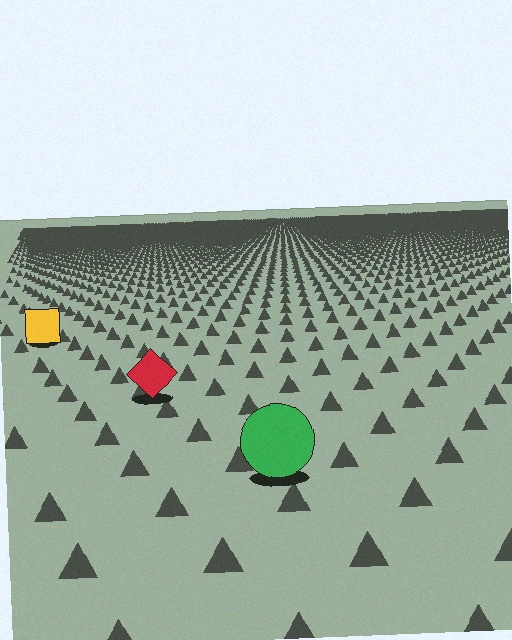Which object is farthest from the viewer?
The yellow square is farthest from the viewer. It appears smaller and the ground texture around it is denser.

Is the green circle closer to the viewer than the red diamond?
Yes. The green circle is closer — you can tell from the texture gradient: the ground texture is coarser near it.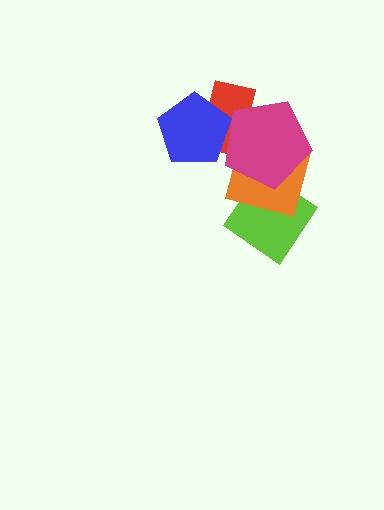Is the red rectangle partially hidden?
Yes, it is partially covered by another shape.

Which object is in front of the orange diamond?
The magenta pentagon is in front of the orange diamond.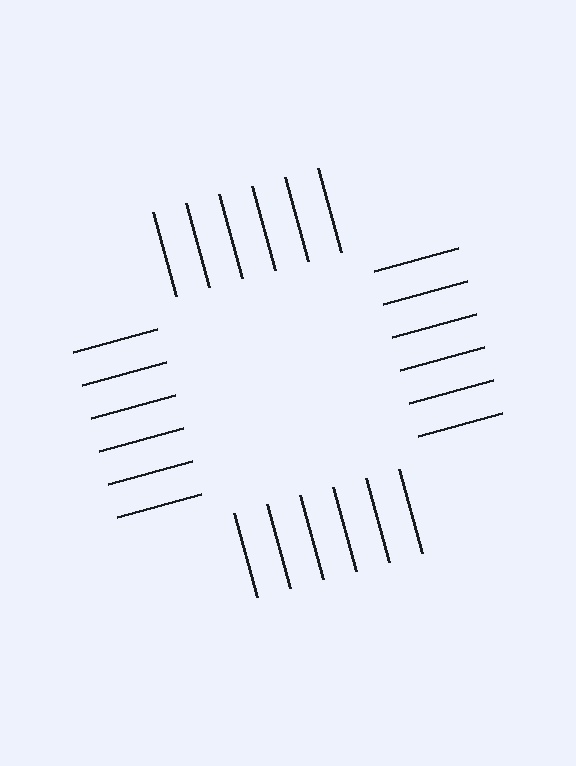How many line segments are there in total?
24 — 6 along each of the 4 edges.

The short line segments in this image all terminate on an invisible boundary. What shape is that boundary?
An illusory square — the line segments terminate on its edges but no continuous stroke is drawn.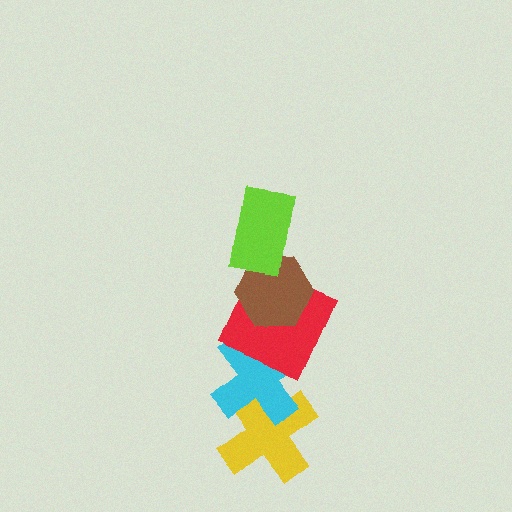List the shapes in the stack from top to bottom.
From top to bottom: the lime rectangle, the brown hexagon, the red square, the cyan cross, the yellow cross.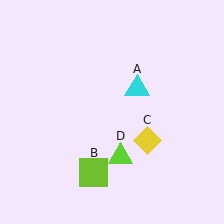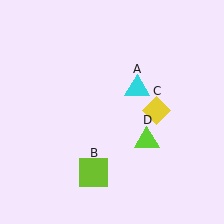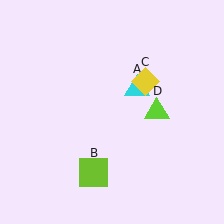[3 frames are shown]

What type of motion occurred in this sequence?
The yellow diamond (object C), lime triangle (object D) rotated counterclockwise around the center of the scene.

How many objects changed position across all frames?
2 objects changed position: yellow diamond (object C), lime triangle (object D).